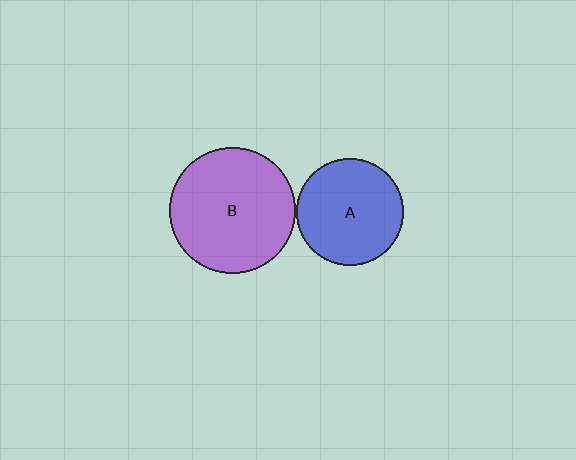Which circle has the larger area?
Circle B (purple).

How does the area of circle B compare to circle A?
Approximately 1.4 times.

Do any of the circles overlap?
No, none of the circles overlap.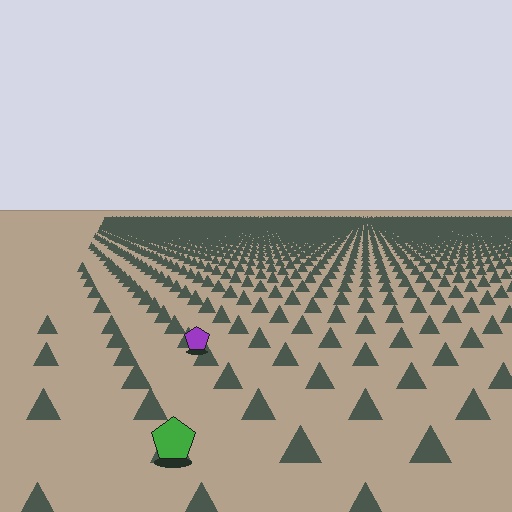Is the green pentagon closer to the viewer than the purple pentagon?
Yes. The green pentagon is closer — you can tell from the texture gradient: the ground texture is coarser near it.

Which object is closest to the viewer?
The green pentagon is closest. The texture marks near it are larger and more spread out.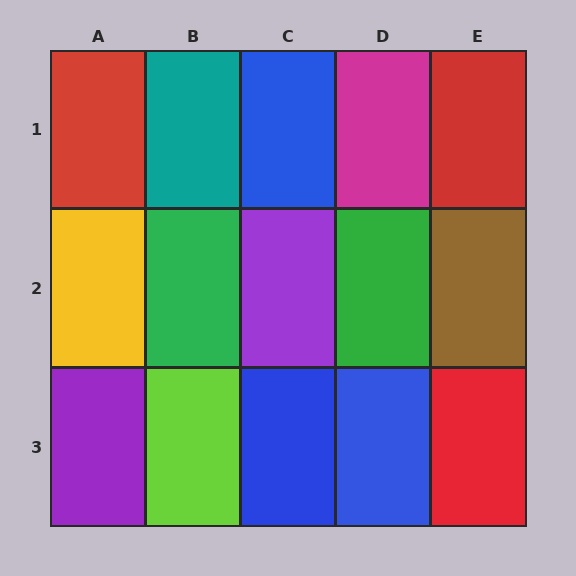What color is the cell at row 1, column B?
Teal.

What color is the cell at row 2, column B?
Green.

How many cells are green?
2 cells are green.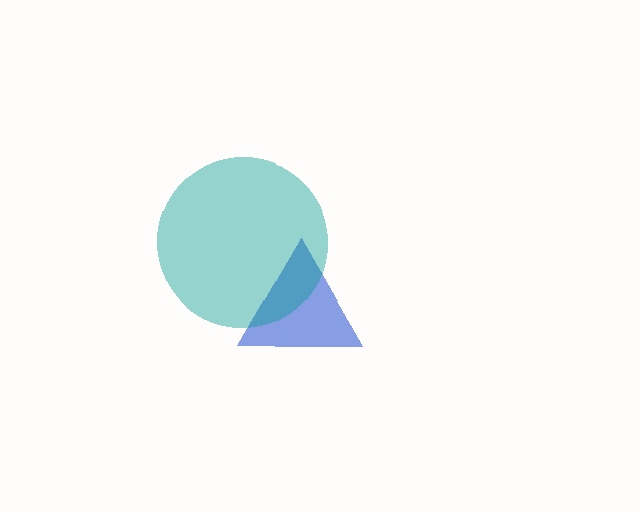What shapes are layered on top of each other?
The layered shapes are: a blue triangle, a teal circle.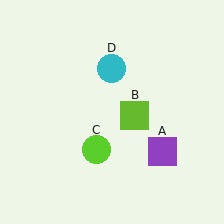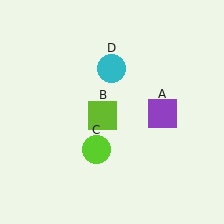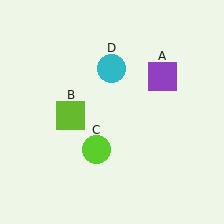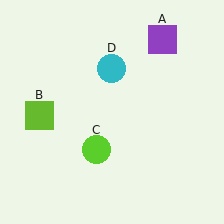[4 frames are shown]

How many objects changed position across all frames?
2 objects changed position: purple square (object A), lime square (object B).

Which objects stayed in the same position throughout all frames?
Lime circle (object C) and cyan circle (object D) remained stationary.